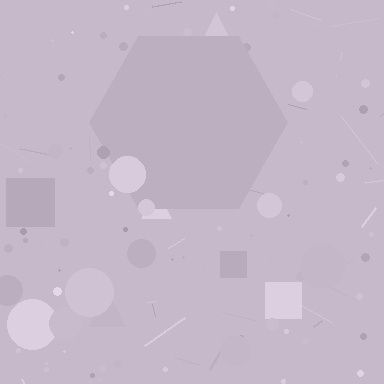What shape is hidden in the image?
A hexagon is hidden in the image.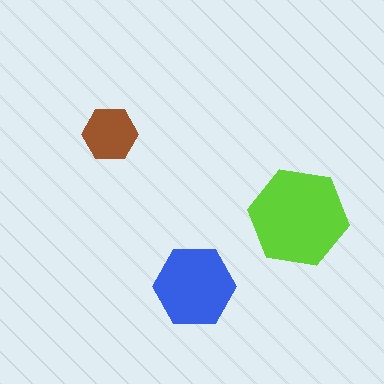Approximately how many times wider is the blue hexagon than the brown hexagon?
About 1.5 times wider.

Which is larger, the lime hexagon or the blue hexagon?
The lime one.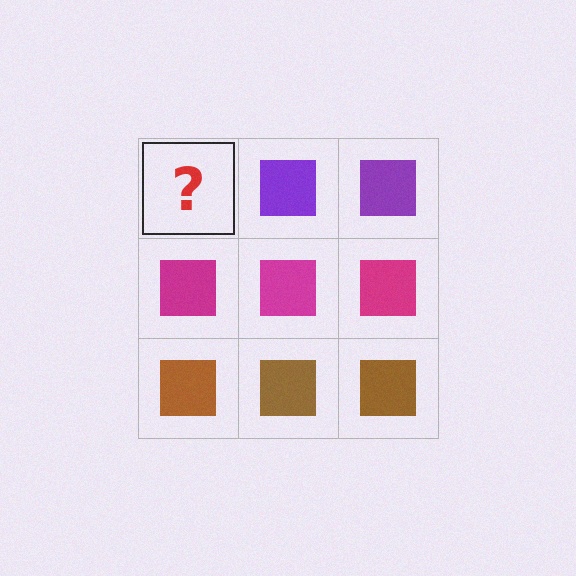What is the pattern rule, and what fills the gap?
The rule is that each row has a consistent color. The gap should be filled with a purple square.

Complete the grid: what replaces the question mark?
The question mark should be replaced with a purple square.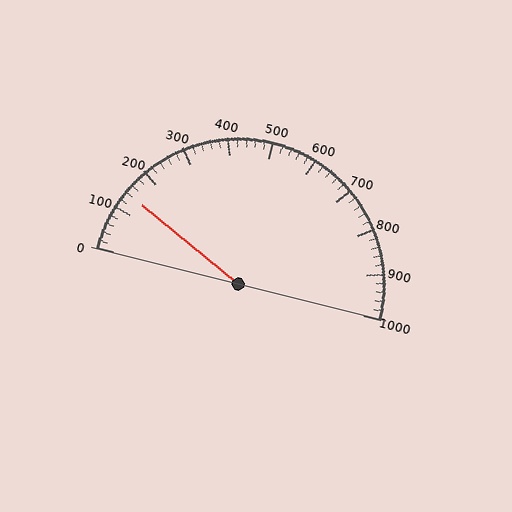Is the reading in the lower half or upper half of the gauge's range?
The reading is in the lower half of the range (0 to 1000).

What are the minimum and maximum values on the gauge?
The gauge ranges from 0 to 1000.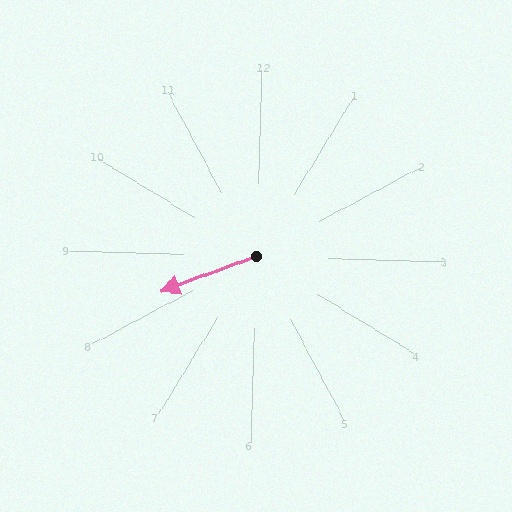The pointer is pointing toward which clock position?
Roughly 8 o'clock.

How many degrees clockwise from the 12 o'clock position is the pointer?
Approximately 248 degrees.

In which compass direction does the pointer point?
West.